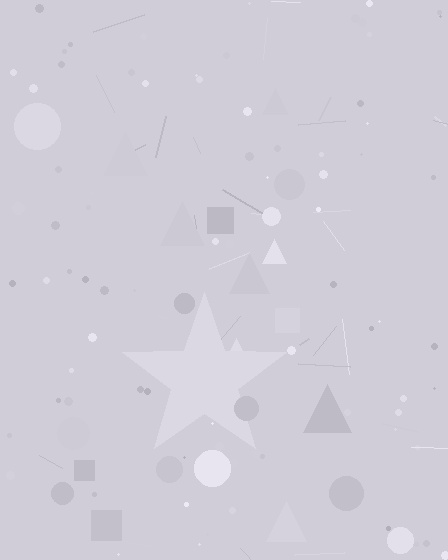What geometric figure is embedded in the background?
A star is embedded in the background.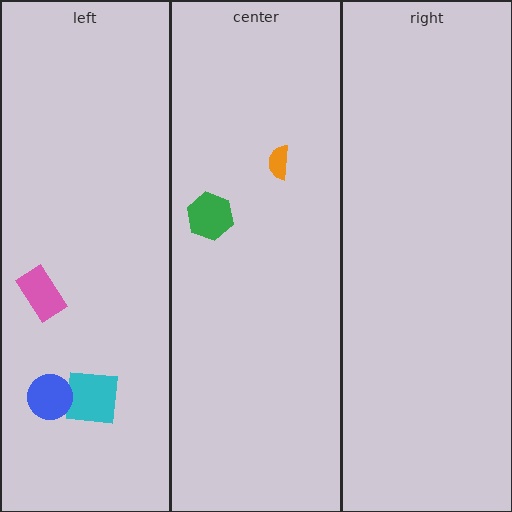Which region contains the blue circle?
The left region.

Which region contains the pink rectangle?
The left region.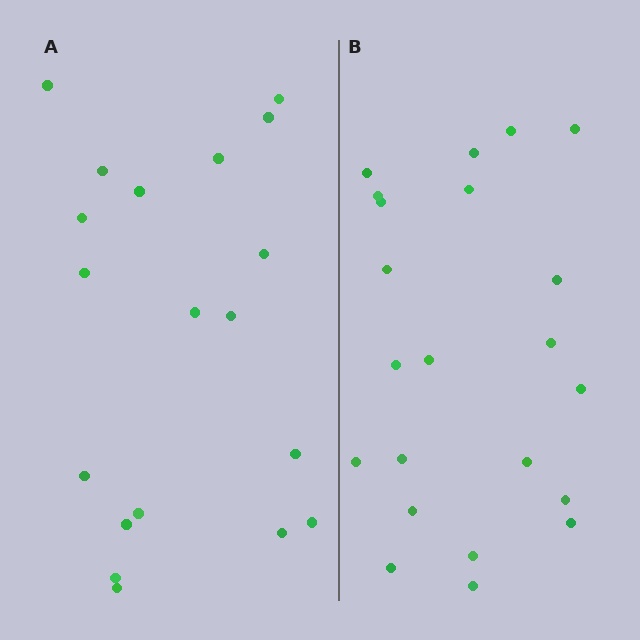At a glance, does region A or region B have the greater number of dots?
Region B (the right region) has more dots.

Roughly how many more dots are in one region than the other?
Region B has just a few more — roughly 2 or 3 more dots than region A.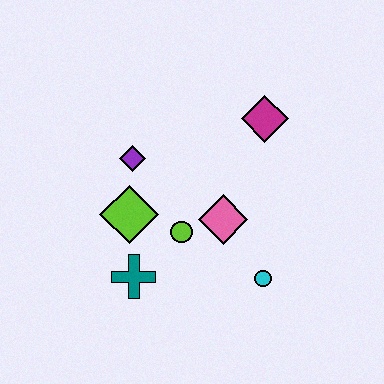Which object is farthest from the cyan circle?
The purple diamond is farthest from the cyan circle.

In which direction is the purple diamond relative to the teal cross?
The purple diamond is above the teal cross.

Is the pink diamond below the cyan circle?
No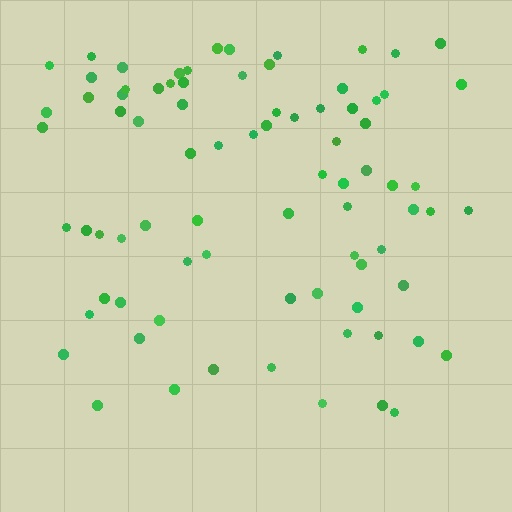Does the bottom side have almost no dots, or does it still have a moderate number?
Still a moderate number, just noticeably fewer than the top.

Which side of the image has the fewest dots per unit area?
The bottom.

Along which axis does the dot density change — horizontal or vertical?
Vertical.